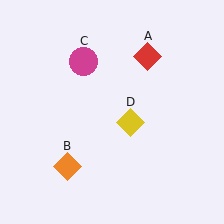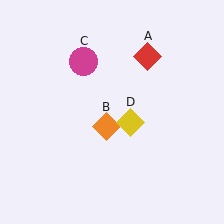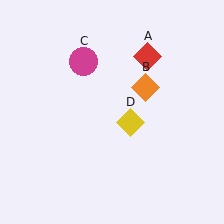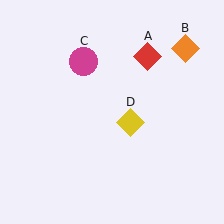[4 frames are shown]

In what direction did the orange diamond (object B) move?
The orange diamond (object B) moved up and to the right.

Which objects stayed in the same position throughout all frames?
Red diamond (object A) and magenta circle (object C) and yellow diamond (object D) remained stationary.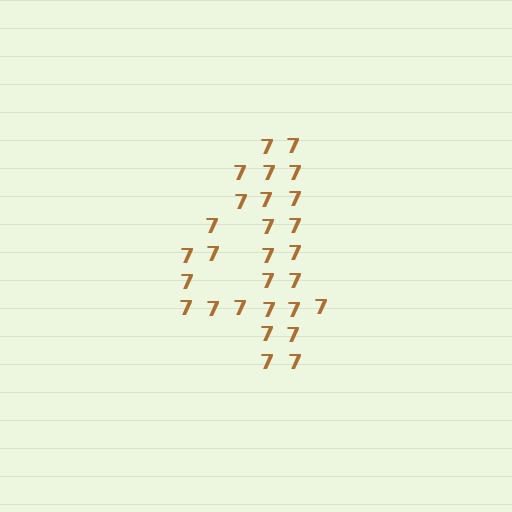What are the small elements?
The small elements are digit 7's.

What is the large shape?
The large shape is the digit 4.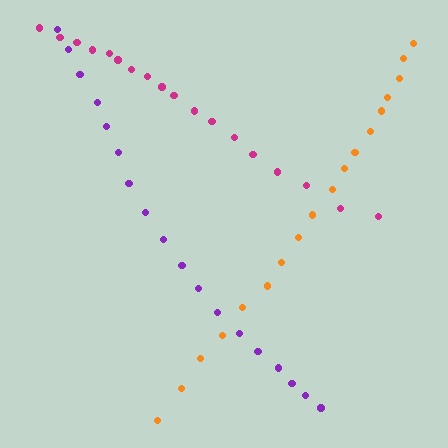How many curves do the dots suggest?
There are 3 distinct paths.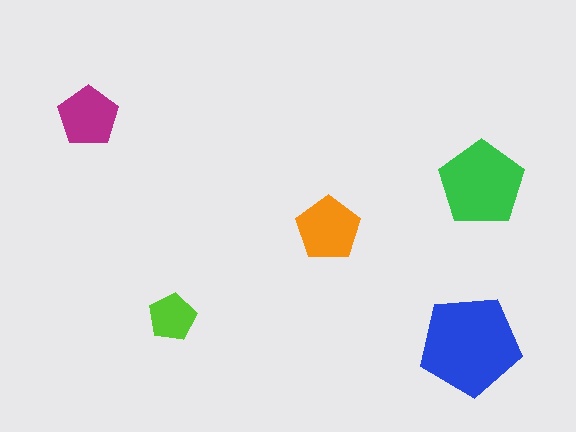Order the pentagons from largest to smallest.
the blue one, the green one, the orange one, the magenta one, the lime one.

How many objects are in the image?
There are 5 objects in the image.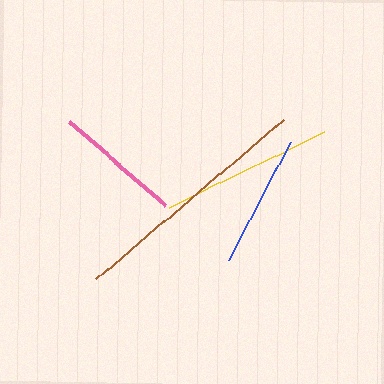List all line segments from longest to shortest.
From longest to shortest: brown, yellow, blue, pink.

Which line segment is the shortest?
The pink line is the shortest at approximately 127 pixels.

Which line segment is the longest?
The brown line is the longest at approximately 247 pixels.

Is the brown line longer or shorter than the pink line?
The brown line is longer than the pink line.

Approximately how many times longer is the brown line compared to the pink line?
The brown line is approximately 1.9 times the length of the pink line.